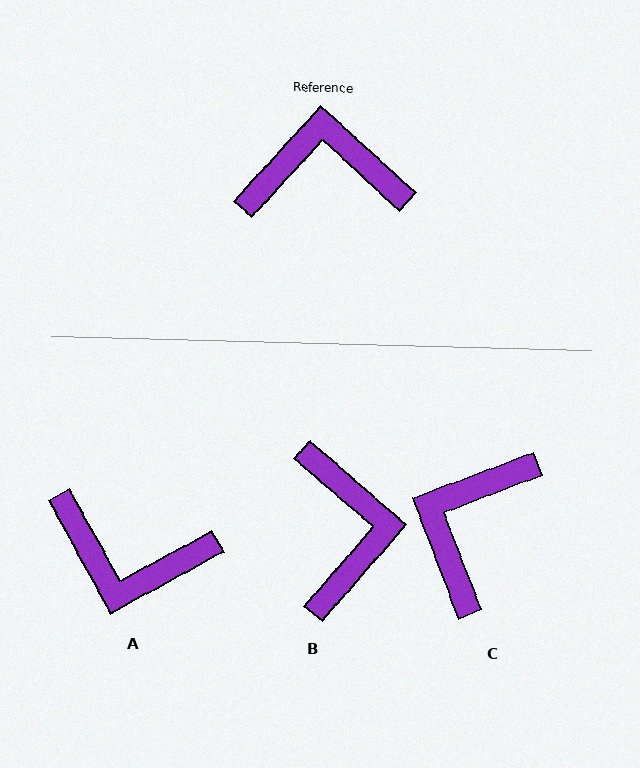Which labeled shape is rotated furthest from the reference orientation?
A, about 161 degrees away.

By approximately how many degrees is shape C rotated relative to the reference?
Approximately 64 degrees counter-clockwise.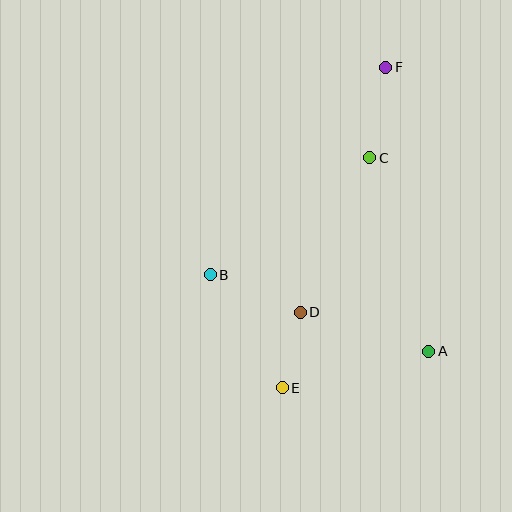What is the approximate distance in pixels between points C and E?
The distance between C and E is approximately 246 pixels.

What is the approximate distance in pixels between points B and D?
The distance between B and D is approximately 98 pixels.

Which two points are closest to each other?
Points D and E are closest to each other.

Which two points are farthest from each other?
Points E and F are farthest from each other.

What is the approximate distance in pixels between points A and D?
The distance between A and D is approximately 134 pixels.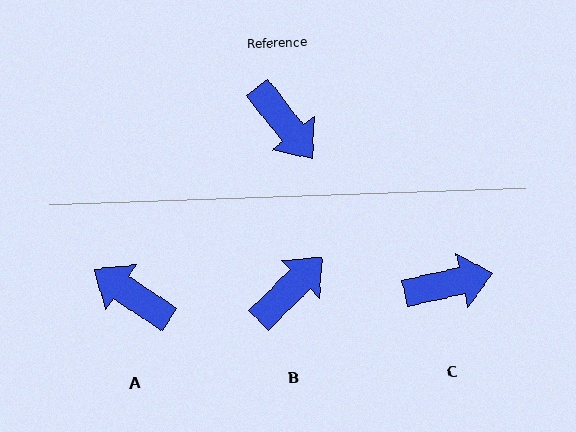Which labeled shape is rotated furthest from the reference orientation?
A, about 162 degrees away.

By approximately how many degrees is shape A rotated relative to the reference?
Approximately 162 degrees clockwise.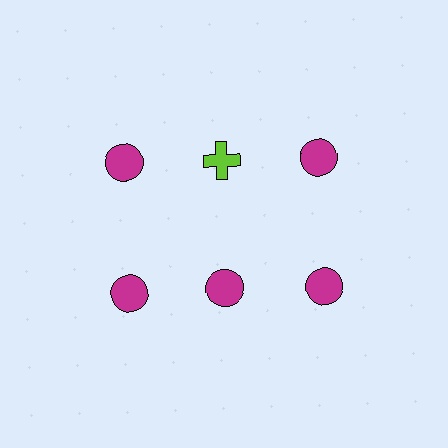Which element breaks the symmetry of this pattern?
The lime cross in the top row, second from left column breaks the symmetry. All other shapes are magenta circles.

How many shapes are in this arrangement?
There are 6 shapes arranged in a grid pattern.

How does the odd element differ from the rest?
It differs in both color (lime instead of magenta) and shape (cross instead of circle).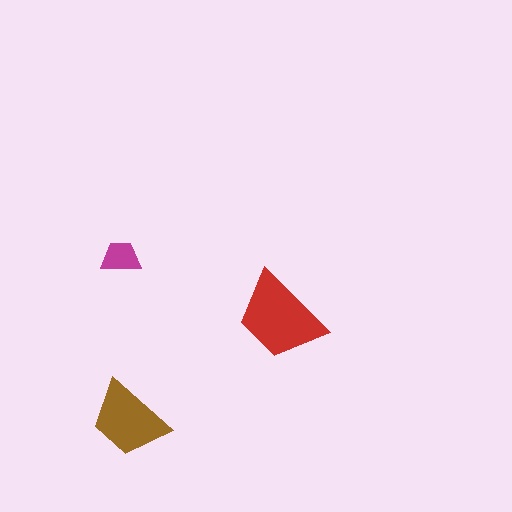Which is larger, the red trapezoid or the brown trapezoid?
The red one.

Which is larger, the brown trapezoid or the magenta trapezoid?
The brown one.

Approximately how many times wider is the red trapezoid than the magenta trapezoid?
About 2.5 times wider.